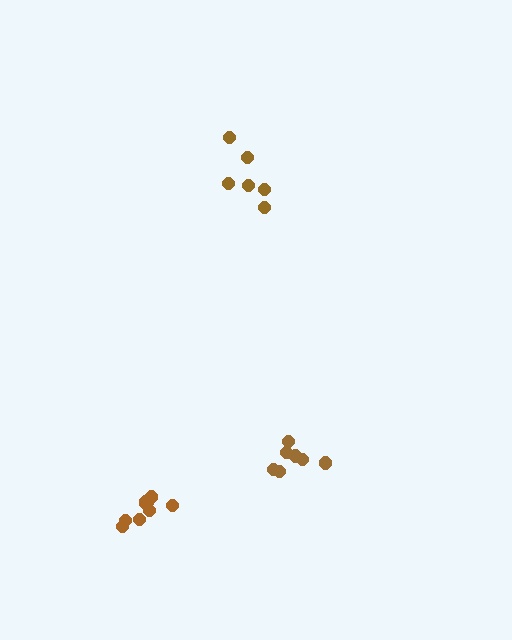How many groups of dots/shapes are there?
There are 3 groups.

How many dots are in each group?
Group 1: 9 dots, Group 2: 7 dots, Group 3: 6 dots (22 total).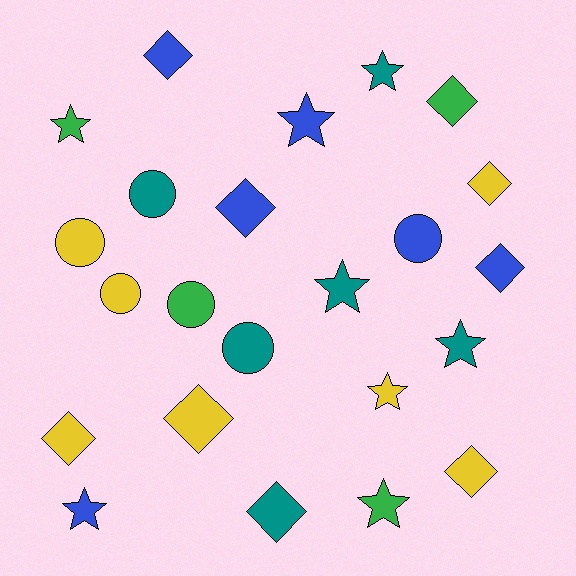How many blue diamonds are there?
There are 3 blue diamonds.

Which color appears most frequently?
Yellow, with 7 objects.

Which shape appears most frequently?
Diamond, with 9 objects.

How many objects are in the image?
There are 23 objects.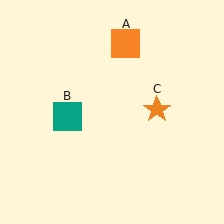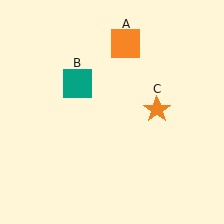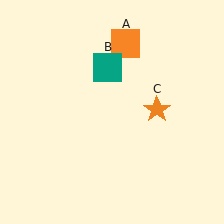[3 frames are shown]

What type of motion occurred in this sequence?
The teal square (object B) rotated clockwise around the center of the scene.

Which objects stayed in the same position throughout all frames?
Orange square (object A) and orange star (object C) remained stationary.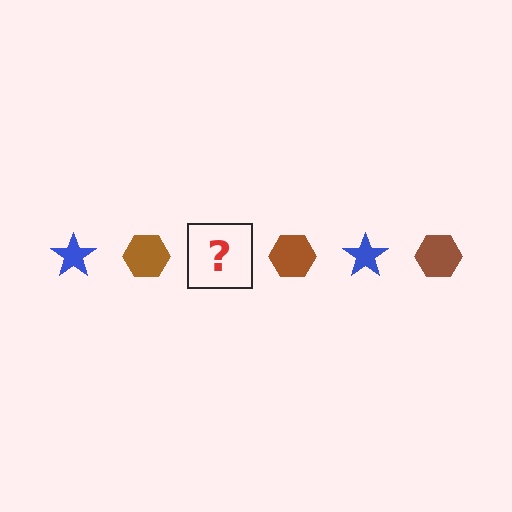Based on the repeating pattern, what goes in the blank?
The blank should be a blue star.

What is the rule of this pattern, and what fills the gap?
The rule is that the pattern alternates between blue star and brown hexagon. The gap should be filled with a blue star.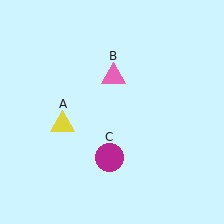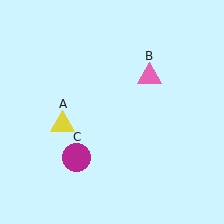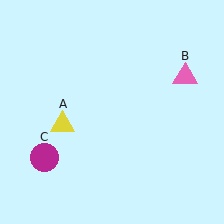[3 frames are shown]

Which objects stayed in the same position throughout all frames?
Yellow triangle (object A) remained stationary.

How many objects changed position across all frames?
2 objects changed position: pink triangle (object B), magenta circle (object C).